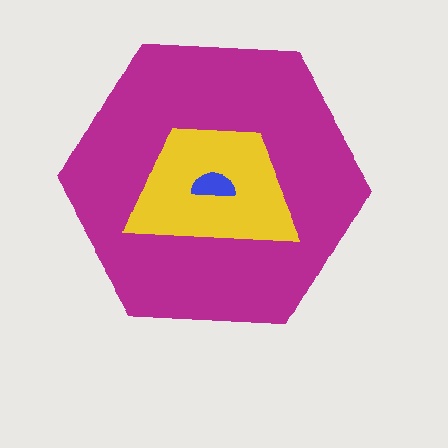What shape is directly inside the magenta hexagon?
The yellow trapezoid.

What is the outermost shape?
The magenta hexagon.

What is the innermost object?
The blue semicircle.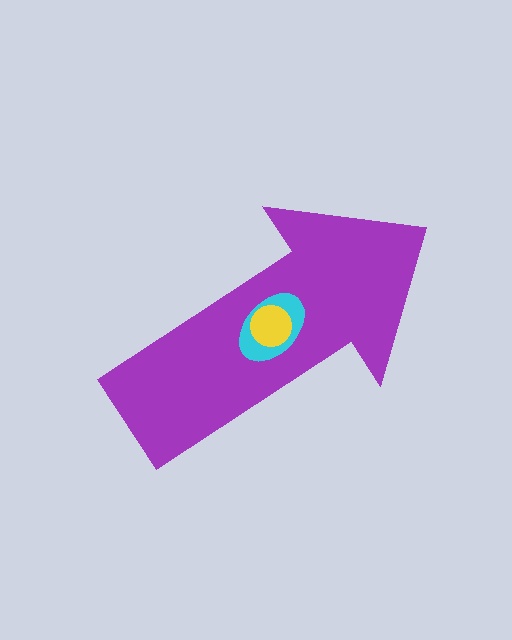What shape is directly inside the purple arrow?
The cyan ellipse.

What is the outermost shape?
The purple arrow.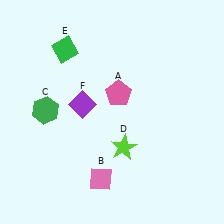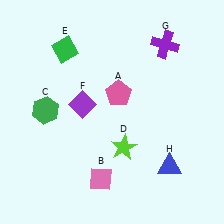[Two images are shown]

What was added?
A purple cross (G), a blue triangle (H) were added in Image 2.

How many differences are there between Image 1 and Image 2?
There are 2 differences between the two images.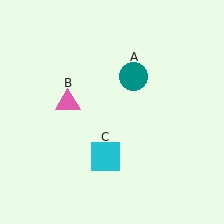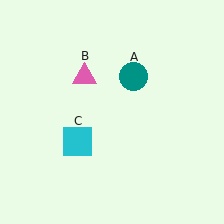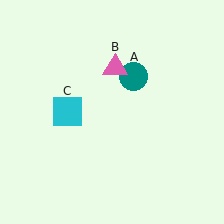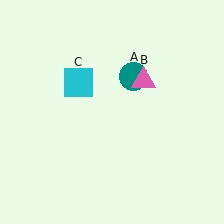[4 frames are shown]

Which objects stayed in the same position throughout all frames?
Teal circle (object A) remained stationary.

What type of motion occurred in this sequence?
The pink triangle (object B), cyan square (object C) rotated clockwise around the center of the scene.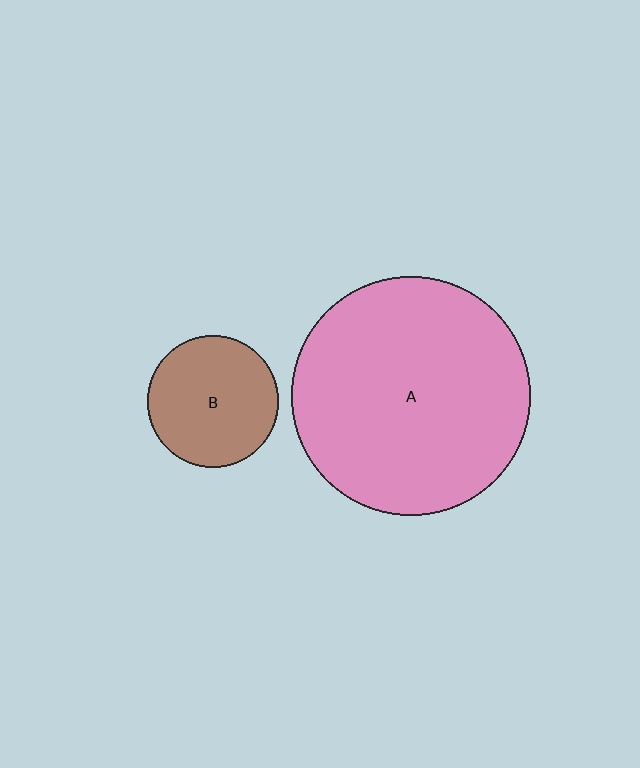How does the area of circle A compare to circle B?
Approximately 3.3 times.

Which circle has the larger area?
Circle A (pink).